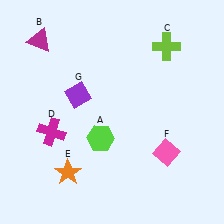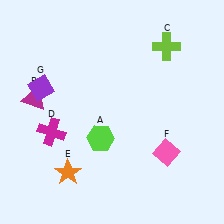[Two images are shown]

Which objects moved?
The objects that moved are: the magenta triangle (B), the purple diamond (G).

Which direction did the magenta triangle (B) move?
The magenta triangle (B) moved down.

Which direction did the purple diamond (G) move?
The purple diamond (G) moved left.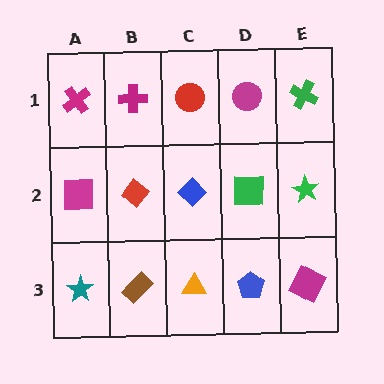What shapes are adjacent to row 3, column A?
A magenta square (row 2, column A), a brown rectangle (row 3, column B).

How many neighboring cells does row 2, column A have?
3.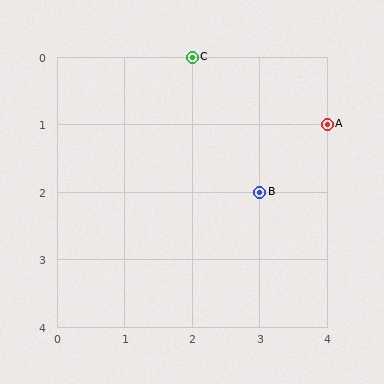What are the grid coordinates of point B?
Point B is at grid coordinates (3, 2).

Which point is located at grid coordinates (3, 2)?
Point B is at (3, 2).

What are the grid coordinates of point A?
Point A is at grid coordinates (4, 1).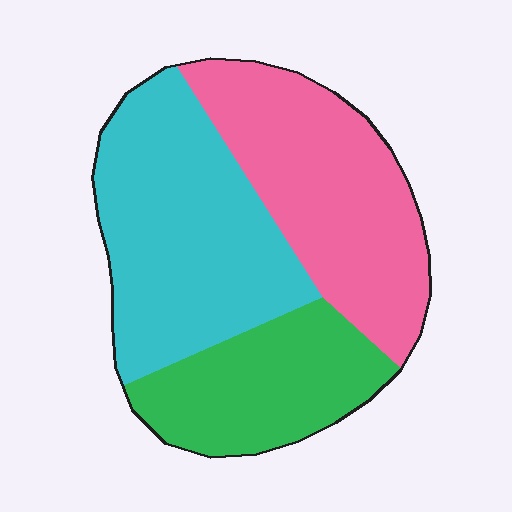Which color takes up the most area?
Cyan, at roughly 40%.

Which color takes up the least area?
Green, at roughly 25%.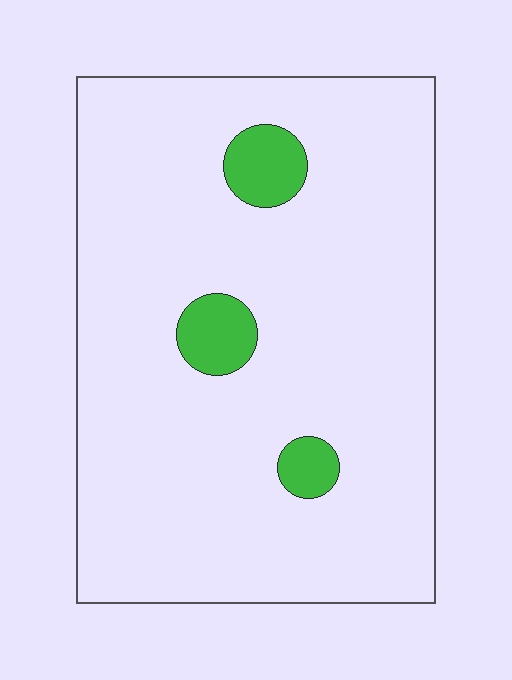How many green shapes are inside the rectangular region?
3.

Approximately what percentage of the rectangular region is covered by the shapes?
Approximately 5%.